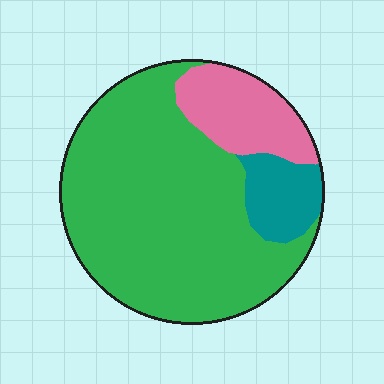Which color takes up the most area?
Green, at roughly 75%.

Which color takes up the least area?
Teal, at roughly 10%.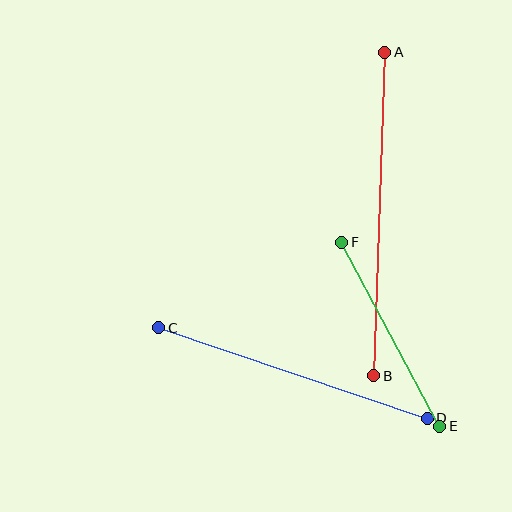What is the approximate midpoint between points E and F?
The midpoint is at approximately (391, 334) pixels.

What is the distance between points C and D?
The distance is approximately 284 pixels.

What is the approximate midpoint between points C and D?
The midpoint is at approximately (293, 373) pixels.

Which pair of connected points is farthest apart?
Points A and B are farthest apart.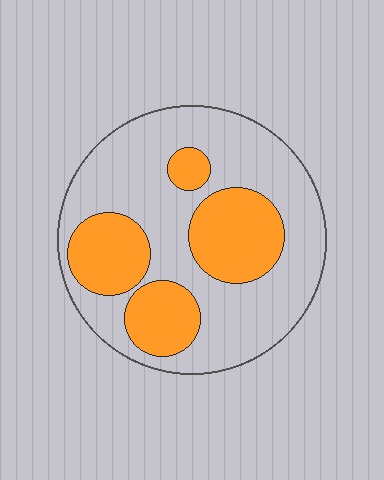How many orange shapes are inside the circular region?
4.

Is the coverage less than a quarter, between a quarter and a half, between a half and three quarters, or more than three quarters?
Between a quarter and a half.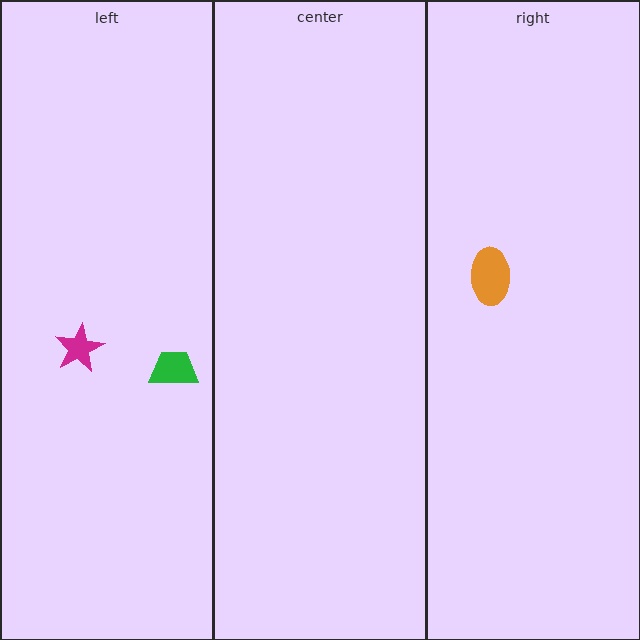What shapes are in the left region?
The magenta star, the green trapezoid.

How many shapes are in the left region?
2.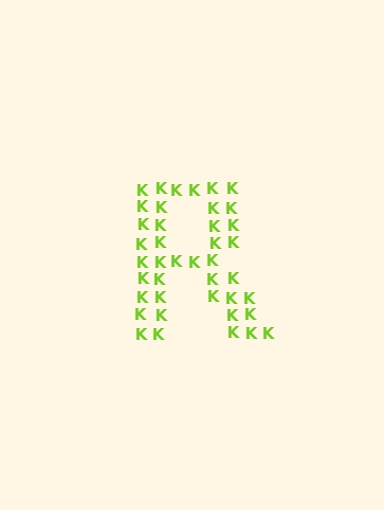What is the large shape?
The large shape is the letter R.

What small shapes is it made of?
It is made of small letter K's.